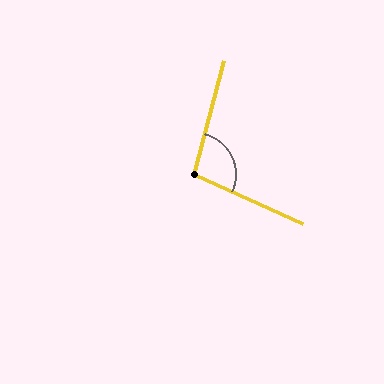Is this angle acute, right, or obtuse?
It is obtuse.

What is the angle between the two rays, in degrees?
Approximately 100 degrees.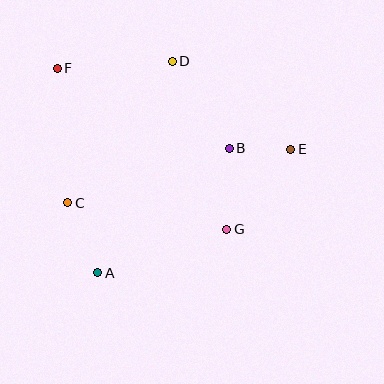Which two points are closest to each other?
Points B and E are closest to each other.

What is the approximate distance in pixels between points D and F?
The distance between D and F is approximately 115 pixels.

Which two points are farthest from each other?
Points E and F are farthest from each other.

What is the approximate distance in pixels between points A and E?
The distance between A and E is approximately 229 pixels.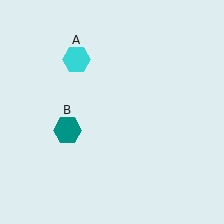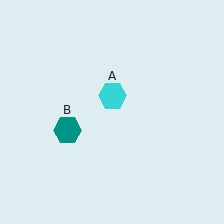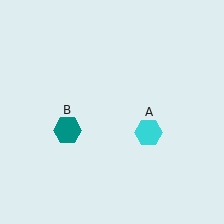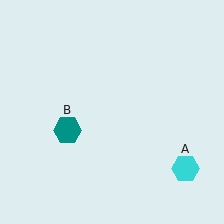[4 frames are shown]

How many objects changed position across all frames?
1 object changed position: cyan hexagon (object A).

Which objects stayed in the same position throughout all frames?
Teal hexagon (object B) remained stationary.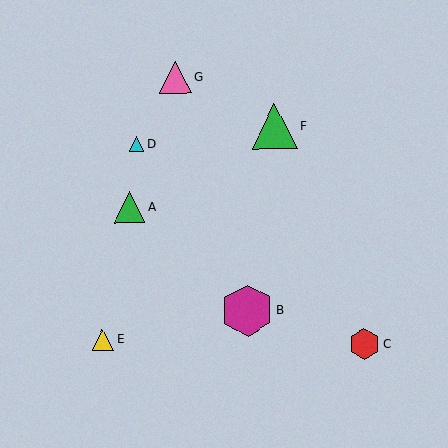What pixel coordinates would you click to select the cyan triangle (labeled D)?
Click at (136, 144) to select the cyan triangle D.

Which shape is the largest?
The magenta hexagon (labeled B) is the largest.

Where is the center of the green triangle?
The center of the green triangle is at (274, 126).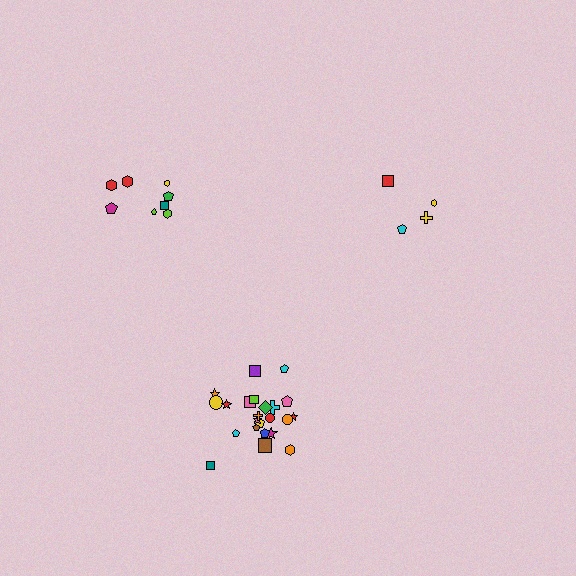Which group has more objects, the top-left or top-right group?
The top-left group.